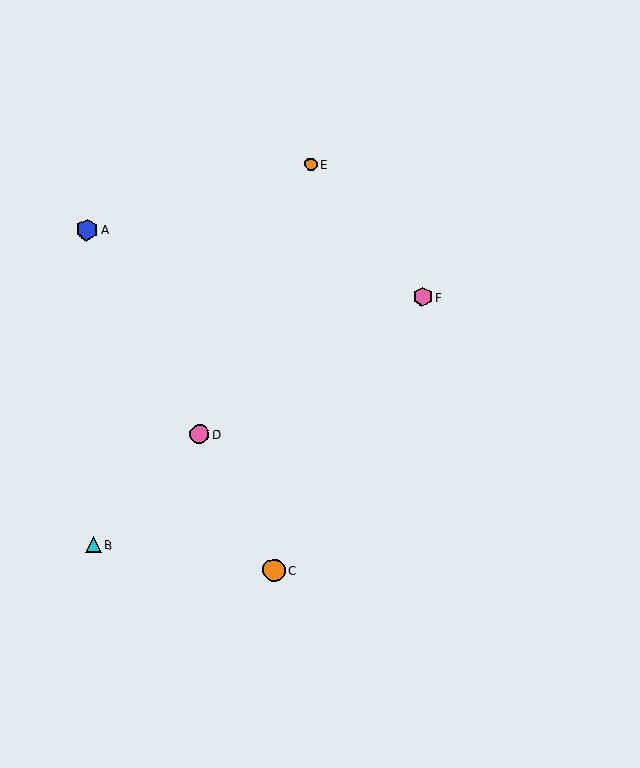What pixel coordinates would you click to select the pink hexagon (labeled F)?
Click at (423, 297) to select the pink hexagon F.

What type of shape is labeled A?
Shape A is a blue hexagon.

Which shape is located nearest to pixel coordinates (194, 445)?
The pink circle (labeled D) at (200, 434) is nearest to that location.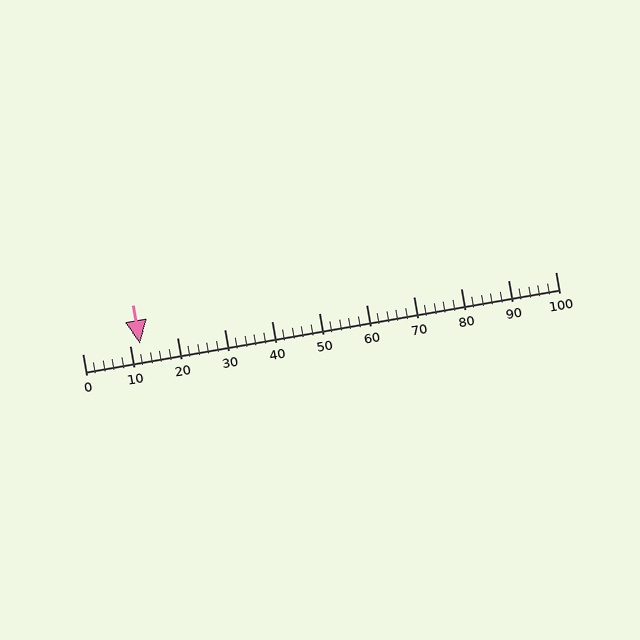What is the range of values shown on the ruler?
The ruler shows values from 0 to 100.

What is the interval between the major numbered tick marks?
The major tick marks are spaced 10 units apart.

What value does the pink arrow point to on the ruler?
The pink arrow points to approximately 12.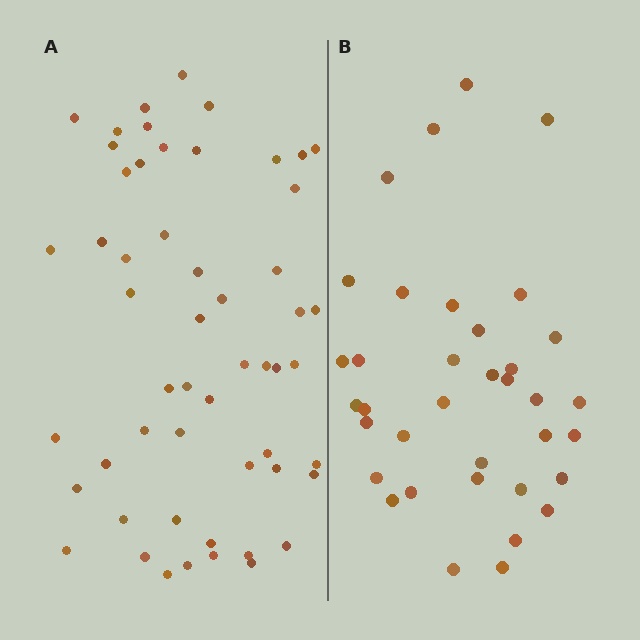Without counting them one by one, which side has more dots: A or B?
Region A (the left region) has more dots.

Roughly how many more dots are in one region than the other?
Region A has approximately 20 more dots than region B.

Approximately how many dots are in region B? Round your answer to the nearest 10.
About 40 dots. (The exact count is 36, which rounds to 40.)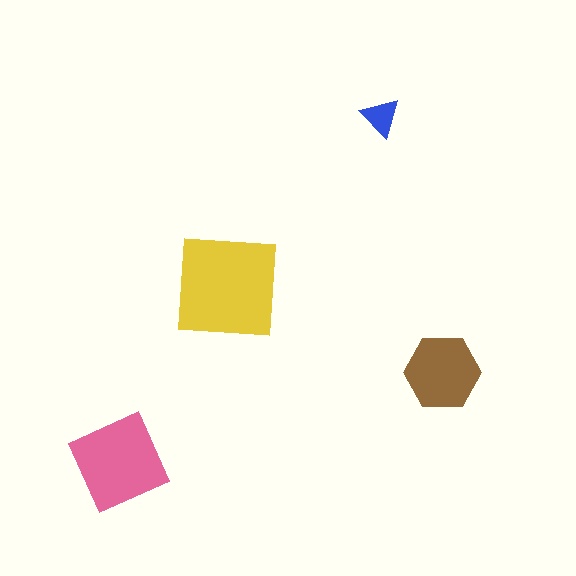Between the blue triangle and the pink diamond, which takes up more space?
The pink diamond.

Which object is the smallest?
The blue triangle.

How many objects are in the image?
There are 4 objects in the image.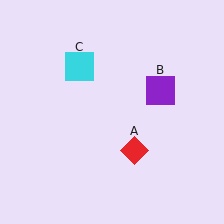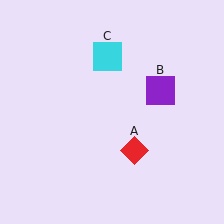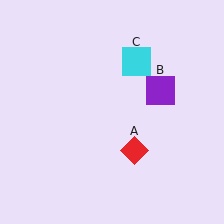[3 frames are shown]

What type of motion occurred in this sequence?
The cyan square (object C) rotated clockwise around the center of the scene.